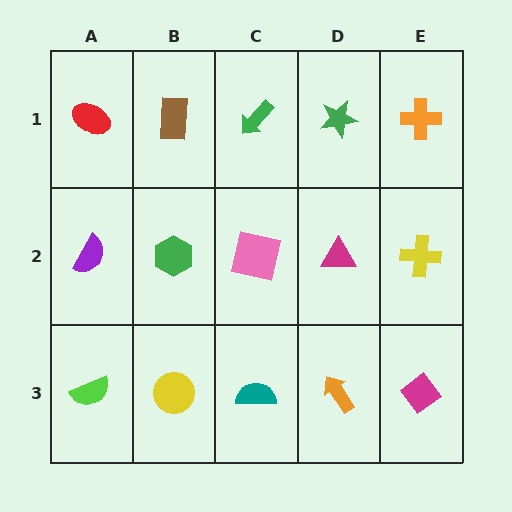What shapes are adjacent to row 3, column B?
A green hexagon (row 2, column B), a lime semicircle (row 3, column A), a teal semicircle (row 3, column C).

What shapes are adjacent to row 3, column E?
A yellow cross (row 2, column E), an orange arrow (row 3, column D).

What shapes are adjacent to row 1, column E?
A yellow cross (row 2, column E), a green star (row 1, column D).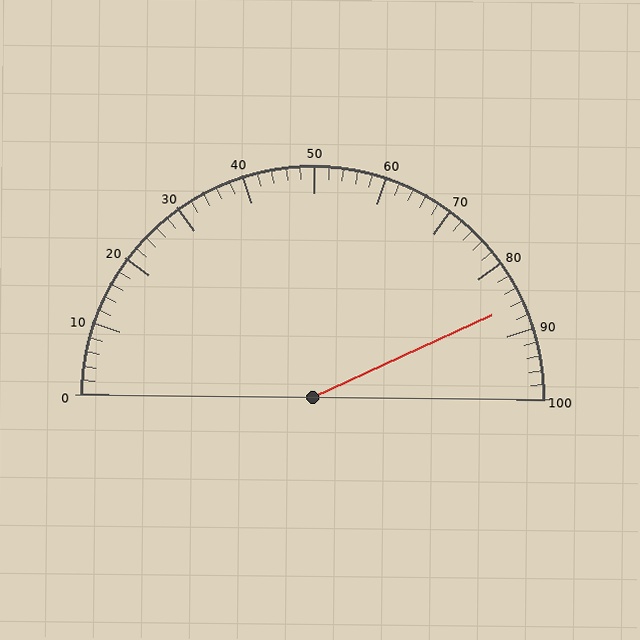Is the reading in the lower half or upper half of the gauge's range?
The reading is in the upper half of the range (0 to 100).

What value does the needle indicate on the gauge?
The needle indicates approximately 86.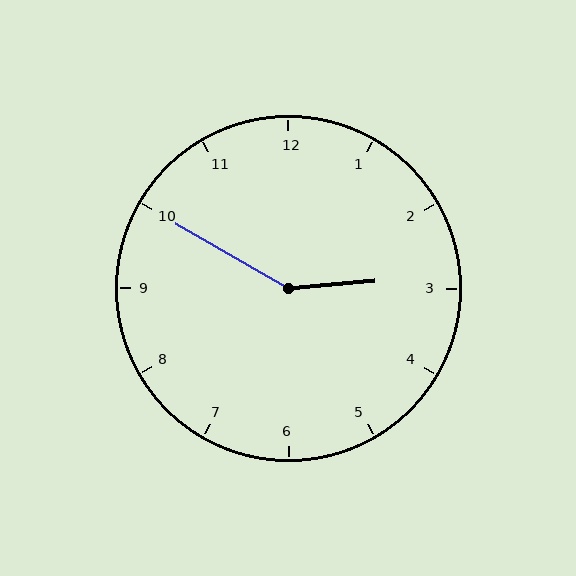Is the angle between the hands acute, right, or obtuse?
It is obtuse.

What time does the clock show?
2:50.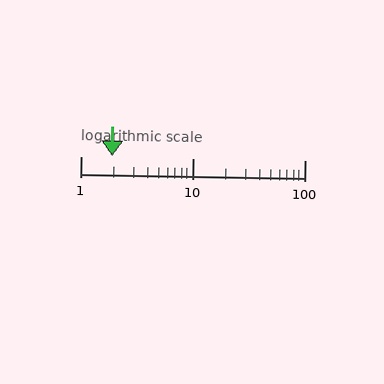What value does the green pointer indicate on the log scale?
The pointer indicates approximately 1.9.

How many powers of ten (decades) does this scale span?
The scale spans 2 decades, from 1 to 100.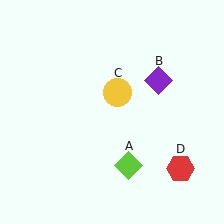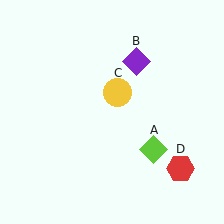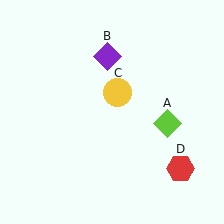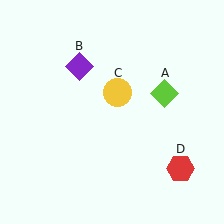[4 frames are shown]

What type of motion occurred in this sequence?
The lime diamond (object A), purple diamond (object B) rotated counterclockwise around the center of the scene.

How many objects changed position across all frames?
2 objects changed position: lime diamond (object A), purple diamond (object B).